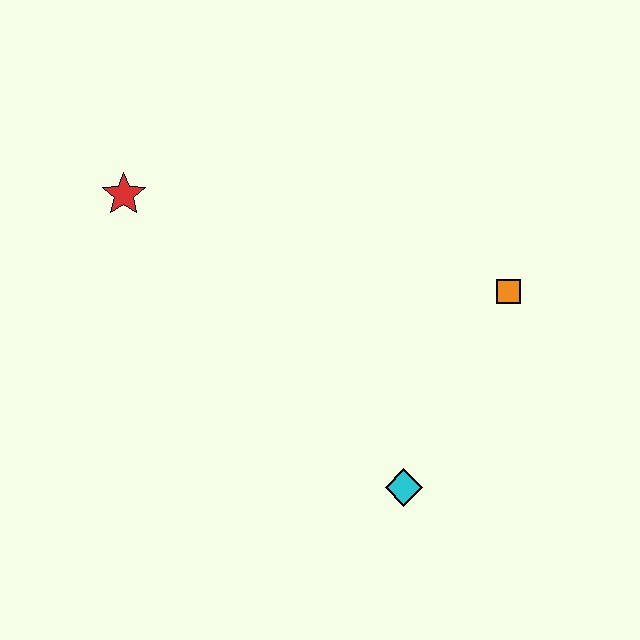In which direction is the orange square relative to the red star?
The orange square is to the right of the red star.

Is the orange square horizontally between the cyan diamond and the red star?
No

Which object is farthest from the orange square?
The red star is farthest from the orange square.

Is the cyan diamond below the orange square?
Yes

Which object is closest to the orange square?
The cyan diamond is closest to the orange square.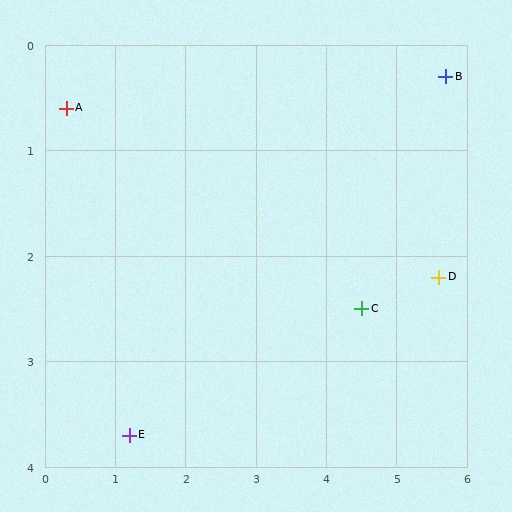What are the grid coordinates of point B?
Point B is at approximately (5.7, 0.3).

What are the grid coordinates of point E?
Point E is at approximately (1.2, 3.7).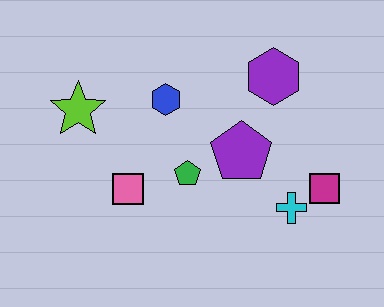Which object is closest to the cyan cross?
The magenta square is closest to the cyan cross.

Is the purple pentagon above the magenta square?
Yes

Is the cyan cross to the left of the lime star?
No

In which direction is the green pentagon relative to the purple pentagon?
The green pentagon is to the left of the purple pentagon.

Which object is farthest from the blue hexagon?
The magenta square is farthest from the blue hexagon.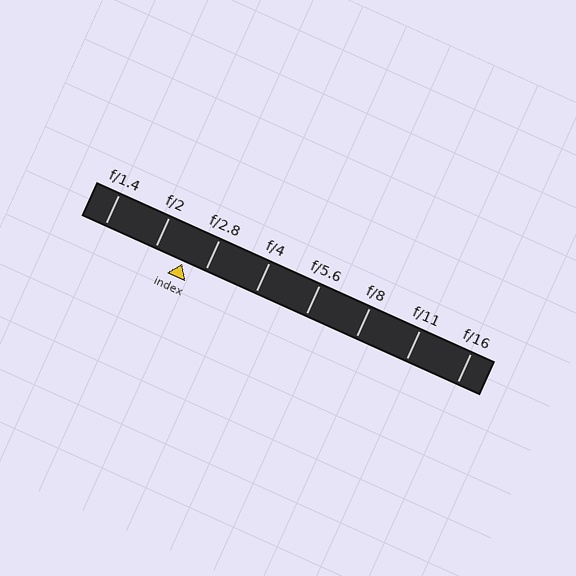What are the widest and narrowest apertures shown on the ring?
The widest aperture shown is f/1.4 and the narrowest is f/16.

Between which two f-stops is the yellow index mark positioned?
The index mark is between f/2 and f/2.8.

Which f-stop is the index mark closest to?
The index mark is closest to f/2.8.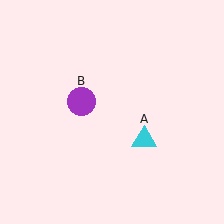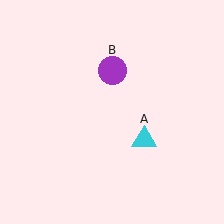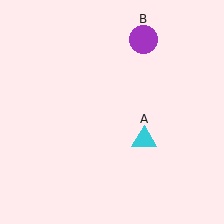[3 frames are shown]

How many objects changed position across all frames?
1 object changed position: purple circle (object B).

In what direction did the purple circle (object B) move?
The purple circle (object B) moved up and to the right.